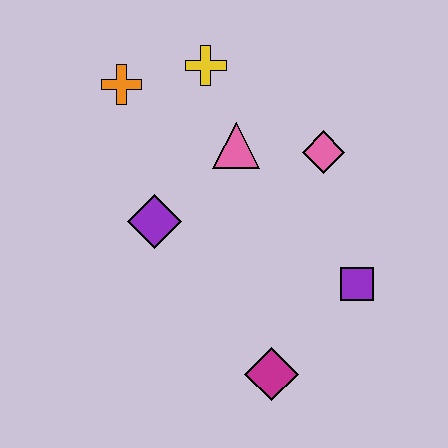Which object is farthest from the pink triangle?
The magenta diamond is farthest from the pink triangle.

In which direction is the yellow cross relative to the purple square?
The yellow cross is above the purple square.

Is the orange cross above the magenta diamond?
Yes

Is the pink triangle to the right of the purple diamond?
Yes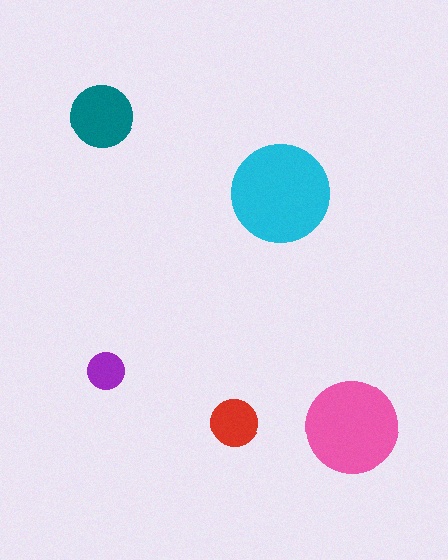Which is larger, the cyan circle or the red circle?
The cyan one.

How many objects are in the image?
There are 5 objects in the image.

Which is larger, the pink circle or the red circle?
The pink one.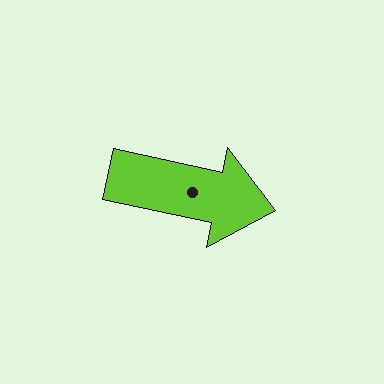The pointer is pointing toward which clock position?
Roughly 3 o'clock.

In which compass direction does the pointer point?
East.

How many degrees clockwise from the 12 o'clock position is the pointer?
Approximately 102 degrees.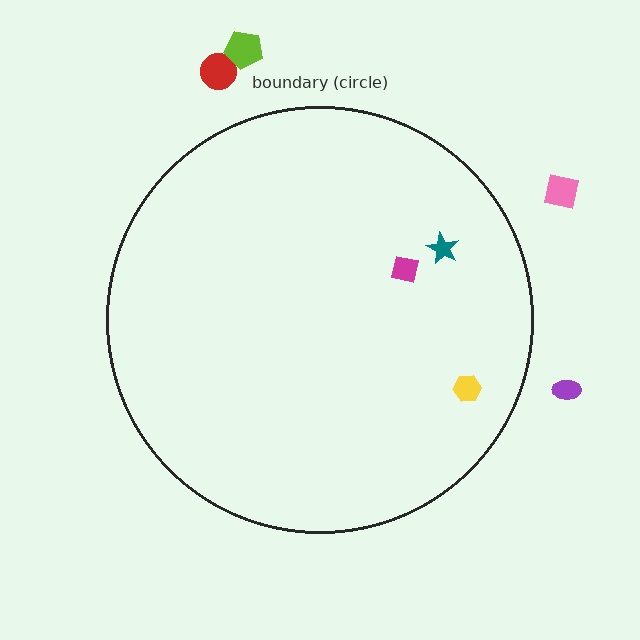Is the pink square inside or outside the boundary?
Outside.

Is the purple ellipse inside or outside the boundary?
Outside.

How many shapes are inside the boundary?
3 inside, 4 outside.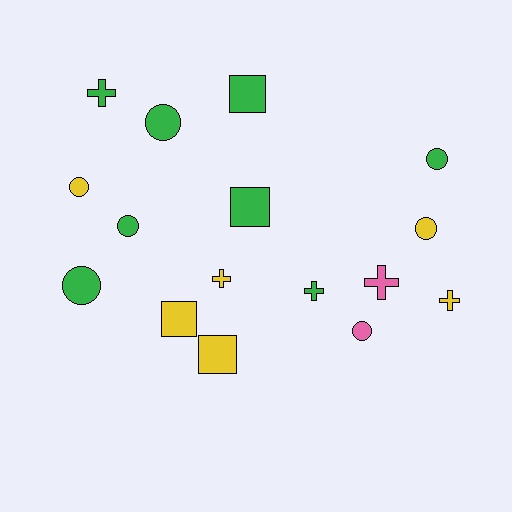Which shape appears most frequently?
Circle, with 7 objects.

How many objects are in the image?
There are 16 objects.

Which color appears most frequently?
Green, with 8 objects.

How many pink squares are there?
There are no pink squares.